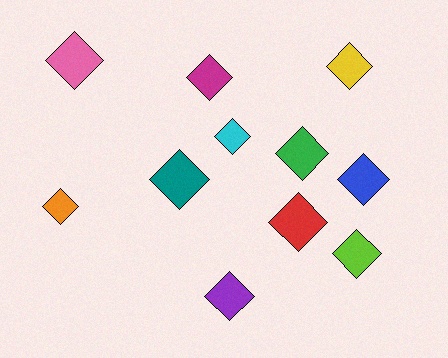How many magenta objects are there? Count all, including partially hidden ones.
There is 1 magenta object.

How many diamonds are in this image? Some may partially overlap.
There are 11 diamonds.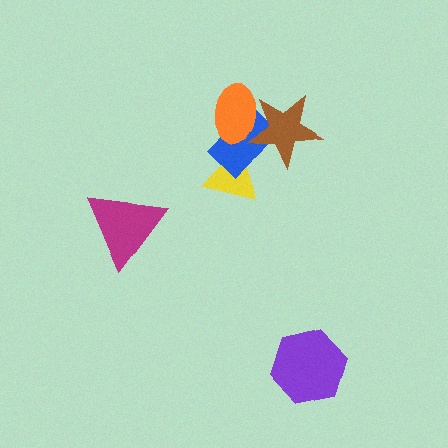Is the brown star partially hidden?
Yes, it is partially covered by another shape.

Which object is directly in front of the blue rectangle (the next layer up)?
The brown star is directly in front of the blue rectangle.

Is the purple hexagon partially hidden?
No, no other shape covers it.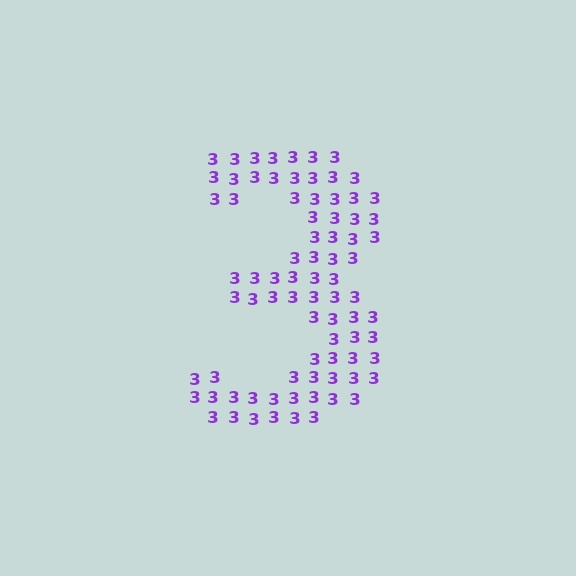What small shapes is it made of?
It is made of small digit 3's.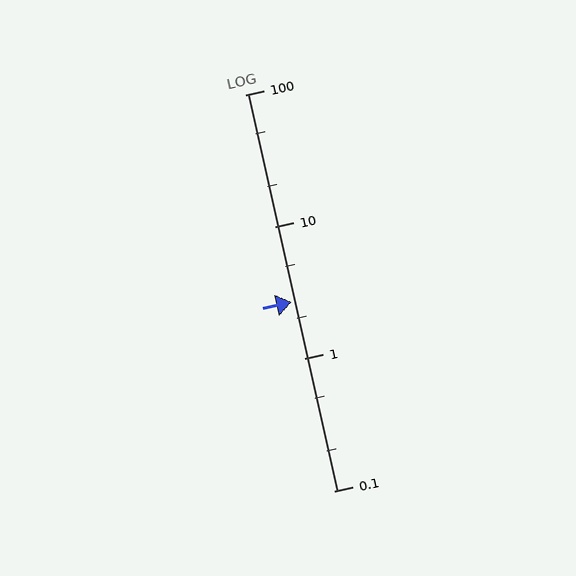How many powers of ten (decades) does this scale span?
The scale spans 3 decades, from 0.1 to 100.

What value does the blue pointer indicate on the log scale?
The pointer indicates approximately 2.7.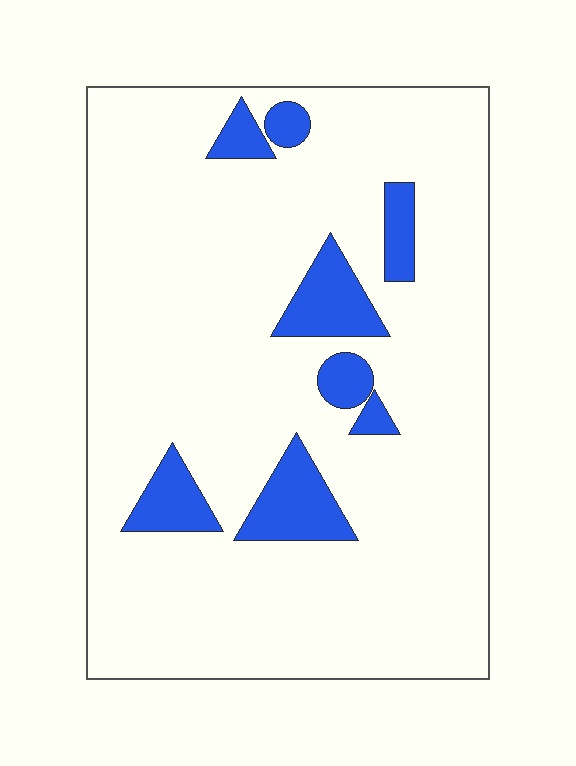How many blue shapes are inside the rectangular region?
8.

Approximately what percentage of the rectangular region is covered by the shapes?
Approximately 10%.